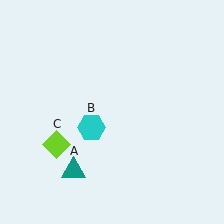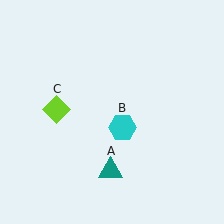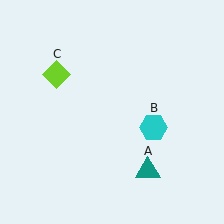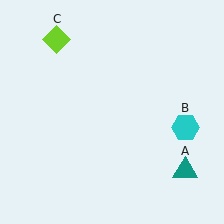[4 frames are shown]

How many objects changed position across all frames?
3 objects changed position: teal triangle (object A), cyan hexagon (object B), lime diamond (object C).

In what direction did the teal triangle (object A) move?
The teal triangle (object A) moved right.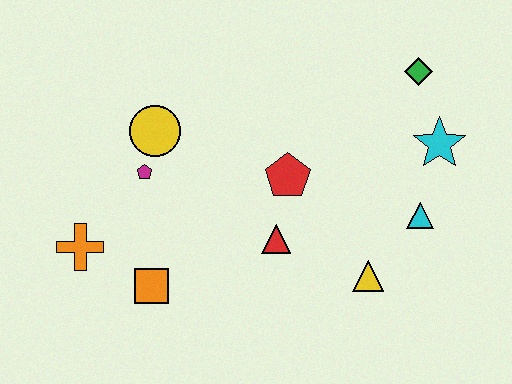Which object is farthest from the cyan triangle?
The orange cross is farthest from the cyan triangle.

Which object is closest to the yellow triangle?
The cyan triangle is closest to the yellow triangle.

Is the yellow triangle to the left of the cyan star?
Yes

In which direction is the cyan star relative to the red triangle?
The cyan star is to the right of the red triangle.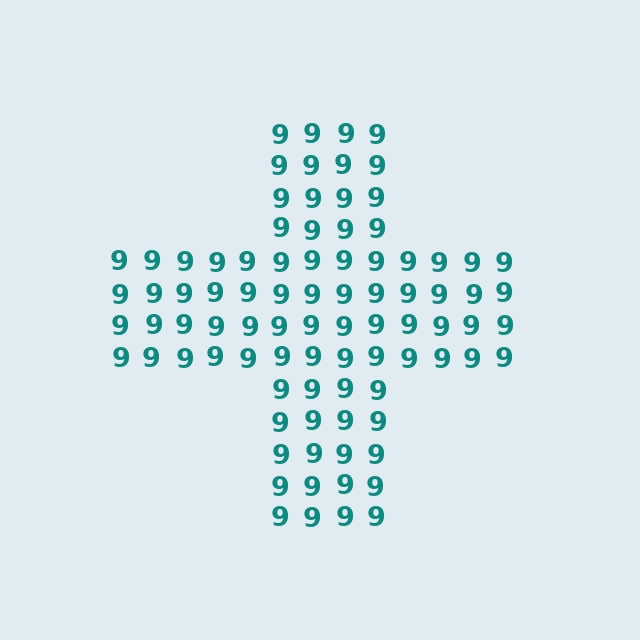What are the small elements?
The small elements are digit 9's.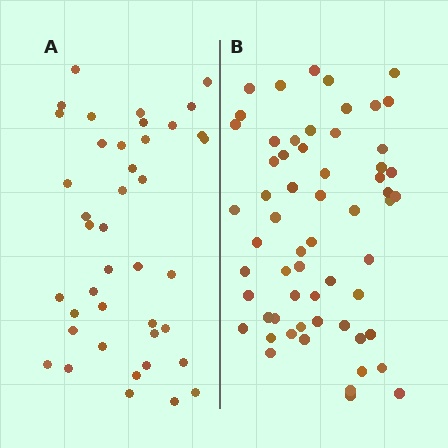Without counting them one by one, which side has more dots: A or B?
Region B (the right region) has more dots.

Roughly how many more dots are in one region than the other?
Region B has approximately 20 more dots than region A.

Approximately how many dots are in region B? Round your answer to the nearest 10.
About 60 dots.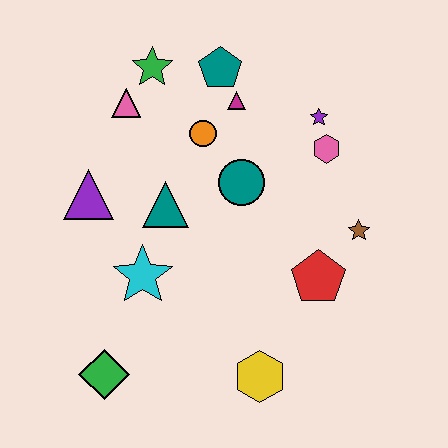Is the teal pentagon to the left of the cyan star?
No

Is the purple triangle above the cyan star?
Yes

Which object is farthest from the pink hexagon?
The green diamond is farthest from the pink hexagon.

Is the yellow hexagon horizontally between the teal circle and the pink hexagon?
Yes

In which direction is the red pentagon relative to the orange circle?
The red pentagon is below the orange circle.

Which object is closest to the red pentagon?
The brown star is closest to the red pentagon.